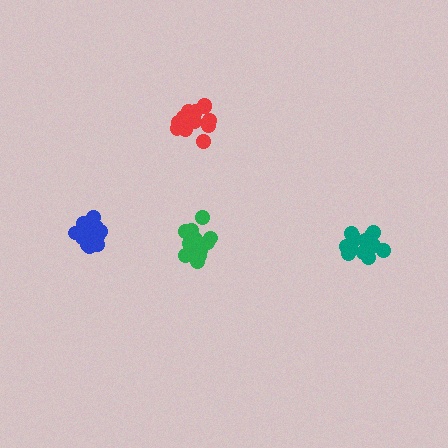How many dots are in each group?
Group 1: 14 dots, Group 2: 13 dots, Group 3: 15 dots, Group 4: 15 dots (57 total).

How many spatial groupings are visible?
There are 4 spatial groupings.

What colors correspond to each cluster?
The clusters are colored: green, red, blue, teal.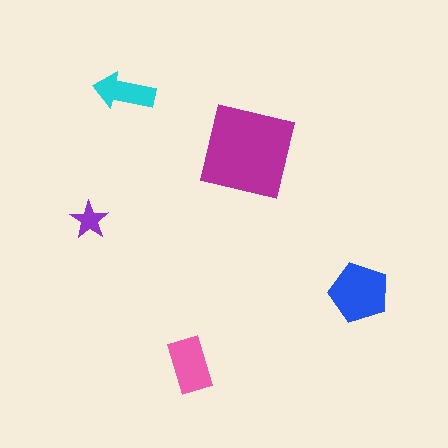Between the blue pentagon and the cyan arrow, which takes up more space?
The blue pentagon.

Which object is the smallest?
The purple star.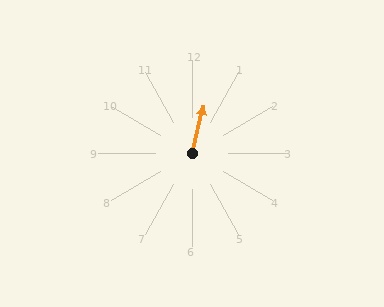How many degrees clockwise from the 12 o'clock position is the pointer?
Approximately 14 degrees.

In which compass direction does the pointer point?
North.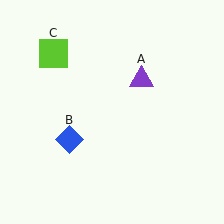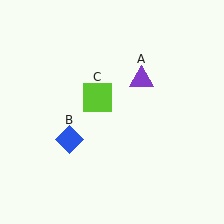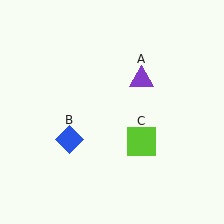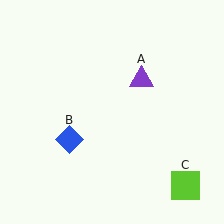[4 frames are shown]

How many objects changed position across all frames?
1 object changed position: lime square (object C).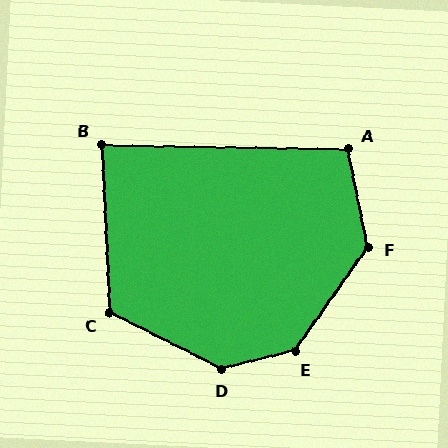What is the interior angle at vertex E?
Approximately 139 degrees (obtuse).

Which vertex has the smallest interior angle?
B, at approximately 87 degrees.